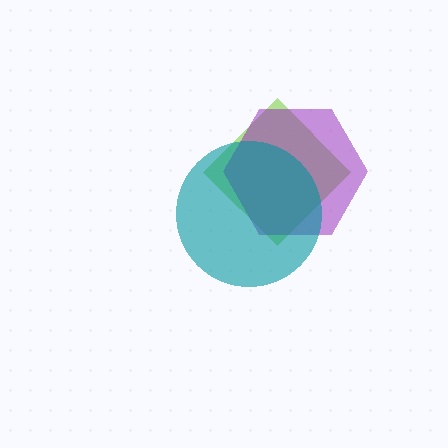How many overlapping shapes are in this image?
There are 3 overlapping shapes in the image.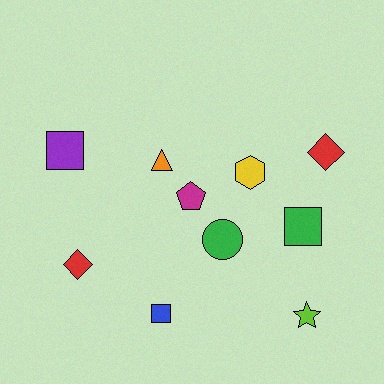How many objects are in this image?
There are 10 objects.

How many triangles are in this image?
There is 1 triangle.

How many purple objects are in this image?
There is 1 purple object.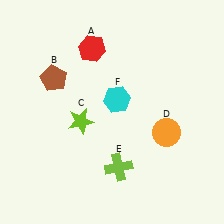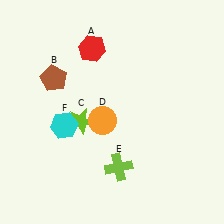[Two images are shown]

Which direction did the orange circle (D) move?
The orange circle (D) moved left.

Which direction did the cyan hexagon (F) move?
The cyan hexagon (F) moved left.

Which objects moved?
The objects that moved are: the orange circle (D), the cyan hexagon (F).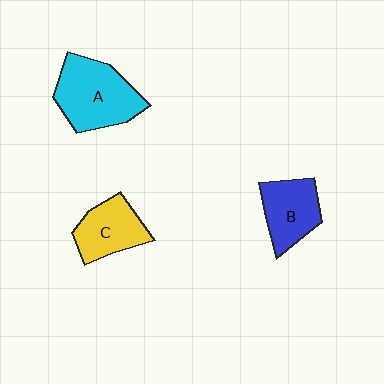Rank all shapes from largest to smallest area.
From largest to smallest: A (cyan), B (blue), C (yellow).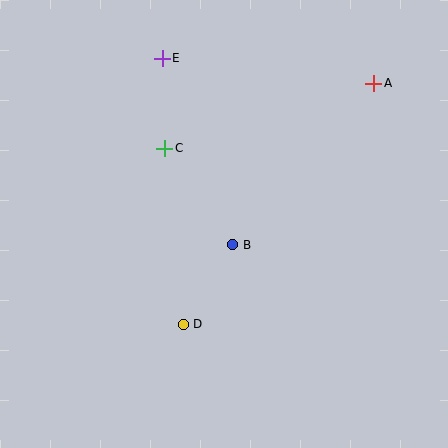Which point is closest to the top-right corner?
Point A is closest to the top-right corner.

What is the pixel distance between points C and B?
The distance between C and B is 118 pixels.